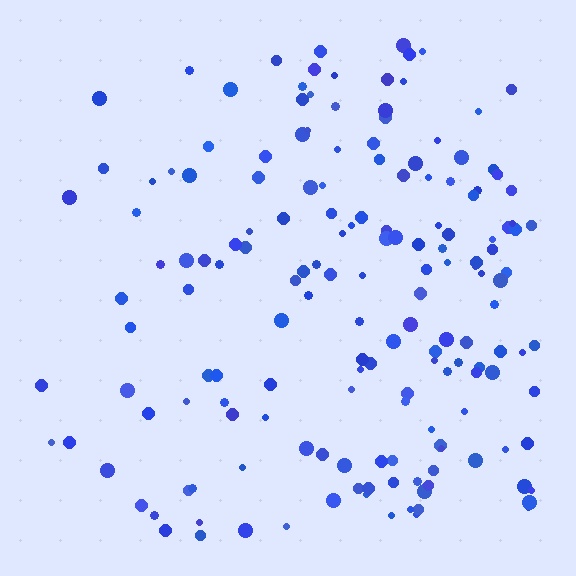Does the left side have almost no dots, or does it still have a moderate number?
Still a moderate number, just noticeably fewer than the right.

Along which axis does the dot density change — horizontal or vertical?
Horizontal.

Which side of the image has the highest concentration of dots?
The right.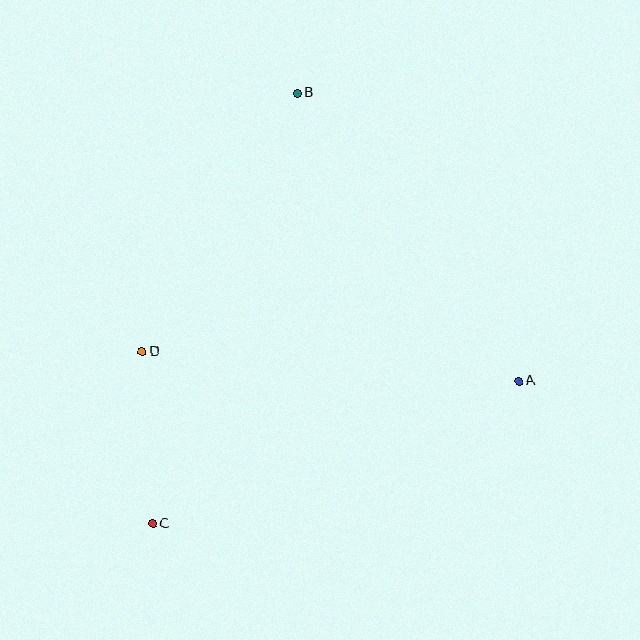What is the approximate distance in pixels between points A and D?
The distance between A and D is approximately 378 pixels.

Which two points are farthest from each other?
Points B and C are farthest from each other.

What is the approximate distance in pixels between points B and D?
The distance between B and D is approximately 302 pixels.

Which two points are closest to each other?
Points C and D are closest to each other.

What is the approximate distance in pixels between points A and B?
The distance between A and B is approximately 363 pixels.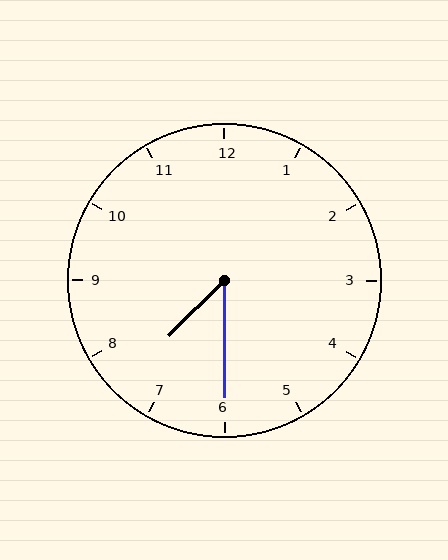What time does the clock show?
7:30.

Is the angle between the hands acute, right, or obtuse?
It is acute.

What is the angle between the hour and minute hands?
Approximately 45 degrees.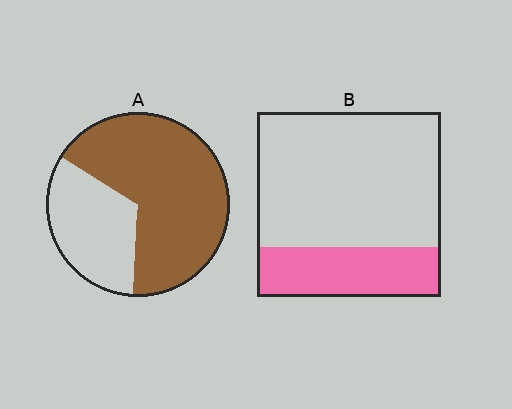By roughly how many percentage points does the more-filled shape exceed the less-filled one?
By roughly 40 percentage points (A over B).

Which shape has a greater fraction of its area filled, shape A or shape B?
Shape A.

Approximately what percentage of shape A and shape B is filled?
A is approximately 65% and B is approximately 25%.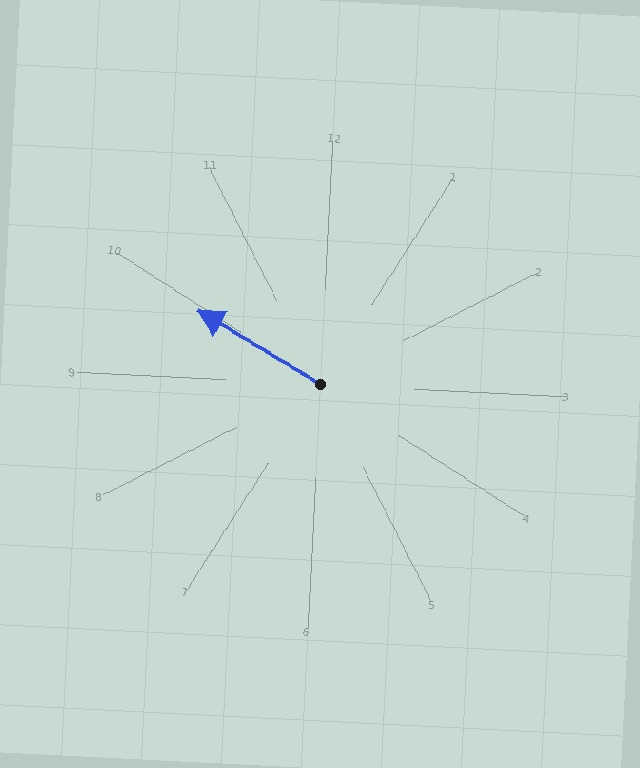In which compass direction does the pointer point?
Northwest.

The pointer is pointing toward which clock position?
Roughly 10 o'clock.